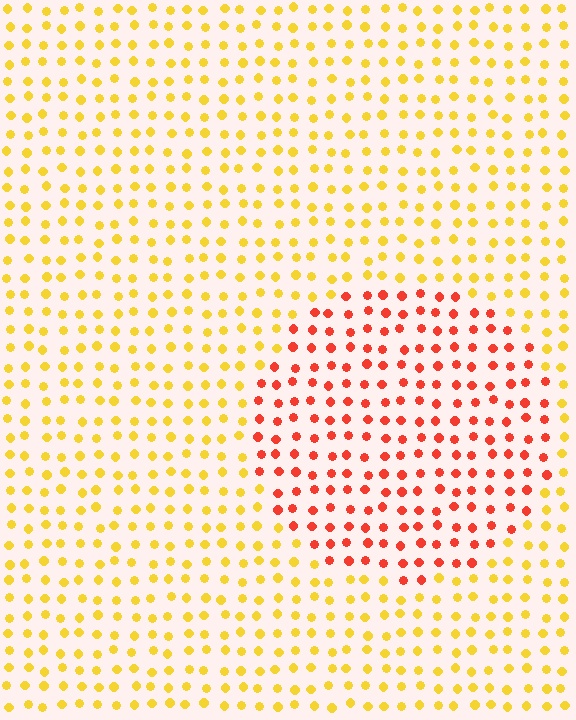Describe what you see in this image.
The image is filled with small yellow elements in a uniform arrangement. A circle-shaped region is visible where the elements are tinted to a slightly different hue, forming a subtle color boundary.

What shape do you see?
I see a circle.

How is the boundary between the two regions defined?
The boundary is defined purely by a slight shift in hue (about 47 degrees). Spacing, size, and orientation are identical on both sides.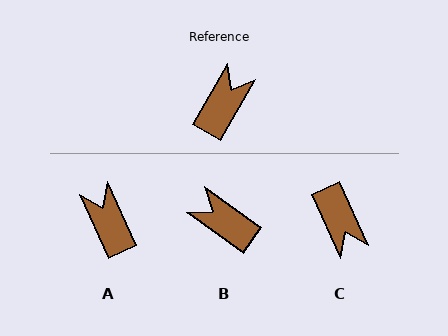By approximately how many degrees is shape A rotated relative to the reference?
Approximately 55 degrees counter-clockwise.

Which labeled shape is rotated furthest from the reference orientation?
C, about 125 degrees away.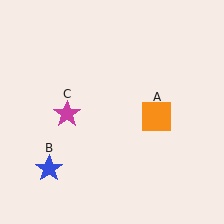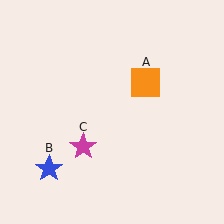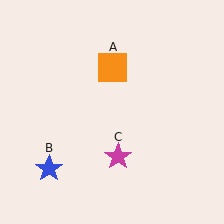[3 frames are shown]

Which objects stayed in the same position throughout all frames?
Blue star (object B) remained stationary.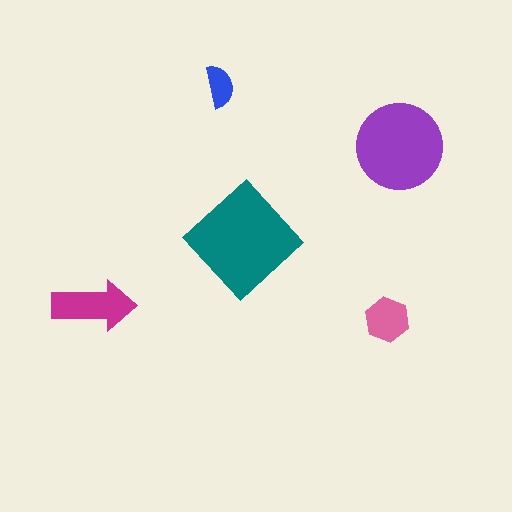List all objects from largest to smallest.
The teal diamond, the purple circle, the magenta arrow, the pink hexagon, the blue semicircle.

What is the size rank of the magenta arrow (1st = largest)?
3rd.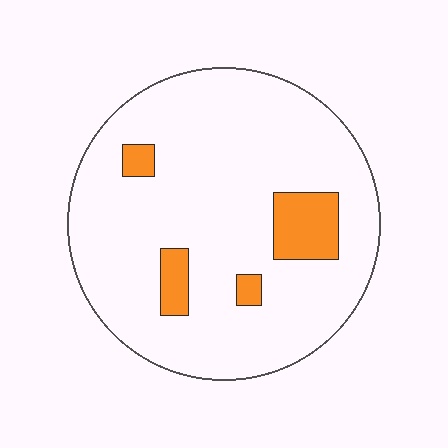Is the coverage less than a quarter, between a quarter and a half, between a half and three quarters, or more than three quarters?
Less than a quarter.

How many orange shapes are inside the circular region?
4.